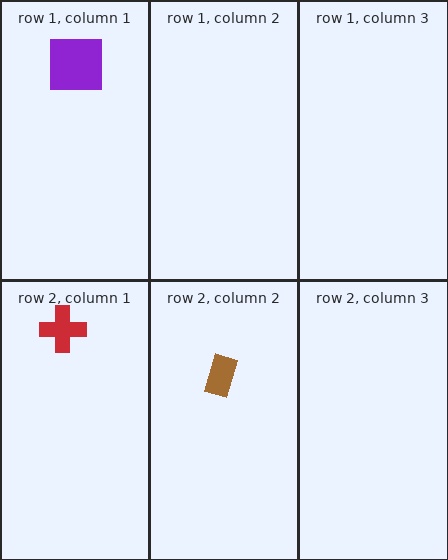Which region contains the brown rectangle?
The row 2, column 2 region.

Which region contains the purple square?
The row 1, column 1 region.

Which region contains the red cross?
The row 2, column 1 region.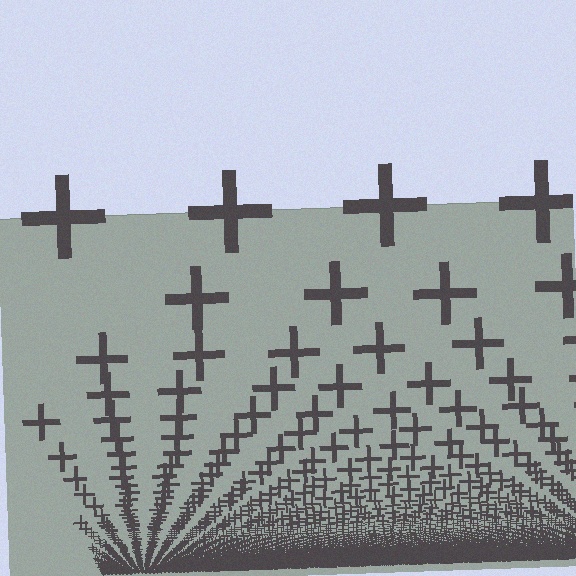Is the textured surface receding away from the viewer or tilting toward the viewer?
The surface appears to tilt toward the viewer. Texture elements get larger and sparser toward the top.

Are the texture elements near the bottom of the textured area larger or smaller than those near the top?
Smaller. The gradient is inverted — elements near the bottom are smaller and denser.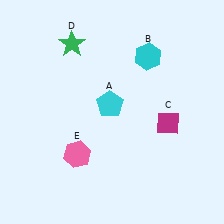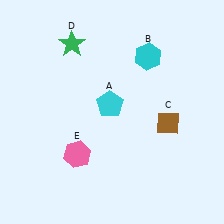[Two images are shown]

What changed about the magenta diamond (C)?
In Image 1, C is magenta. In Image 2, it changed to brown.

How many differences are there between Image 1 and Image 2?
There is 1 difference between the two images.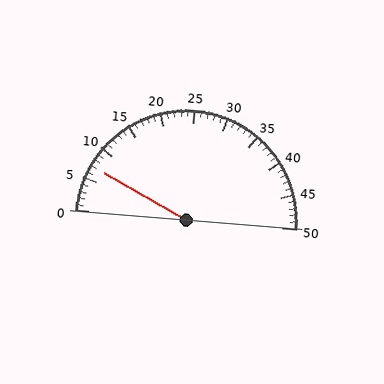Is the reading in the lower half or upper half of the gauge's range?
The reading is in the lower half of the range (0 to 50).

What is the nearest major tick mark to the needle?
The nearest major tick mark is 5.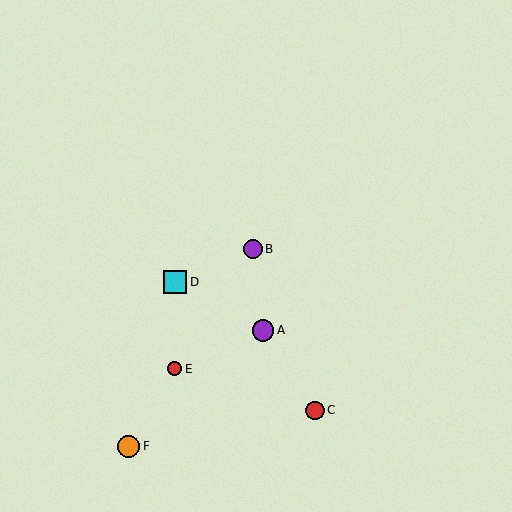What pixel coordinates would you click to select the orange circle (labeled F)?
Click at (129, 446) to select the orange circle F.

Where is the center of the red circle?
The center of the red circle is at (175, 369).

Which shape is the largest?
The cyan square (labeled D) is the largest.